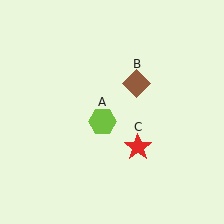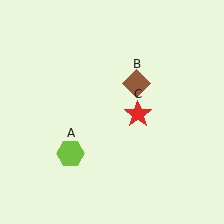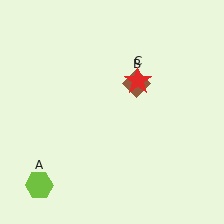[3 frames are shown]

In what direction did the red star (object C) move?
The red star (object C) moved up.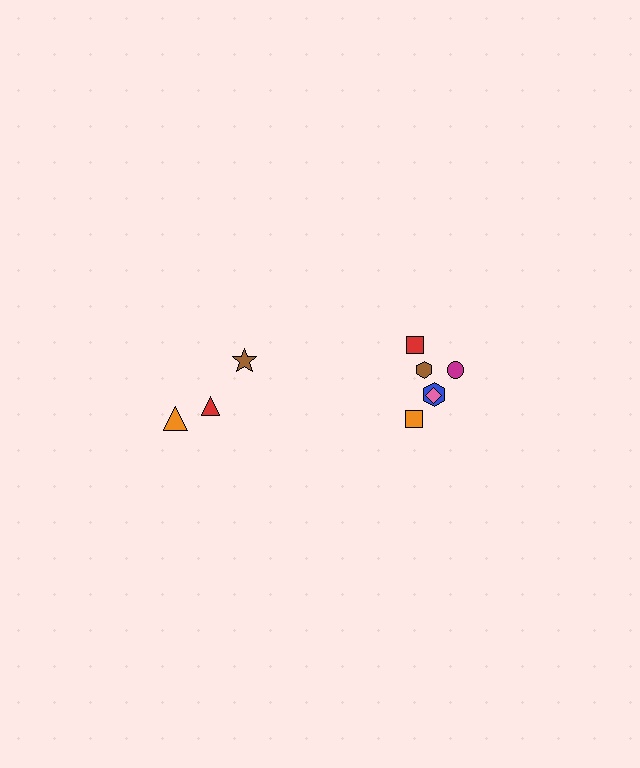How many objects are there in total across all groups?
There are 9 objects.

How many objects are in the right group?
There are 6 objects.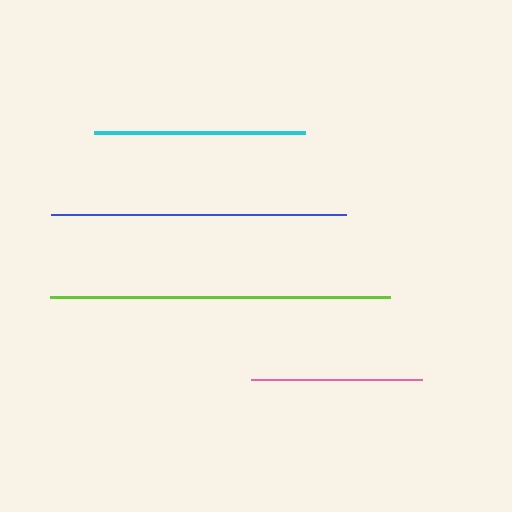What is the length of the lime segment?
The lime segment is approximately 340 pixels long.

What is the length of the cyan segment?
The cyan segment is approximately 211 pixels long.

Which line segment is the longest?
The lime line is the longest at approximately 340 pixels.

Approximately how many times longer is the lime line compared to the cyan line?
The lime line is approximately 1.6 times the length of the cyan line.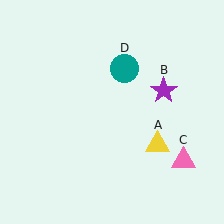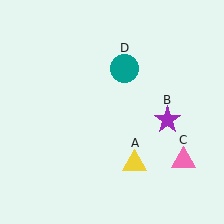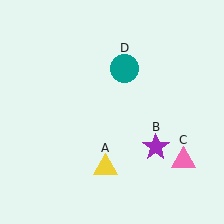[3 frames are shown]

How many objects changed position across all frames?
2 objects changed position: yellow triangle (object A), purple star (object B).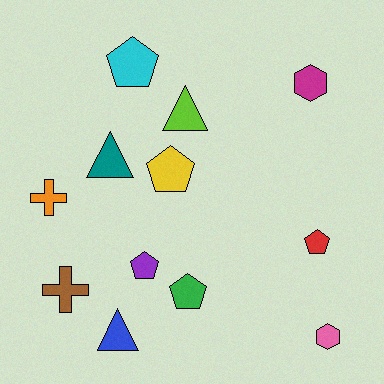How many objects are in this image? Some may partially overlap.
There are 12 objects.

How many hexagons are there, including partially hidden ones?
There are 2 hexagons.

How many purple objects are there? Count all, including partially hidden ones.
There is 1 purple object.